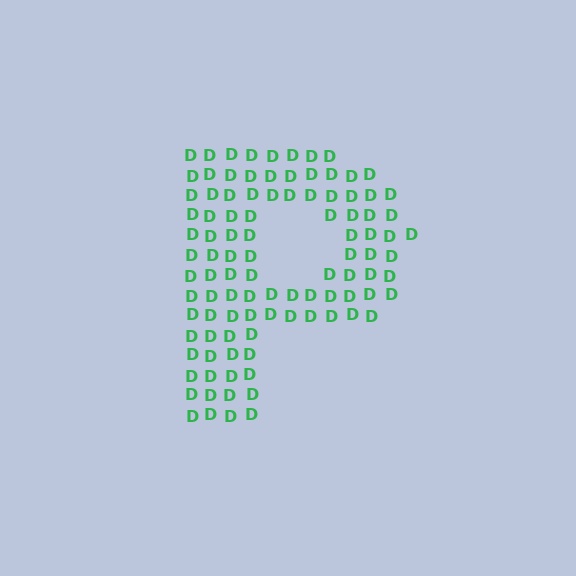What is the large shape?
The large shape is the letter P.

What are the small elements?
The small elements are letter D's.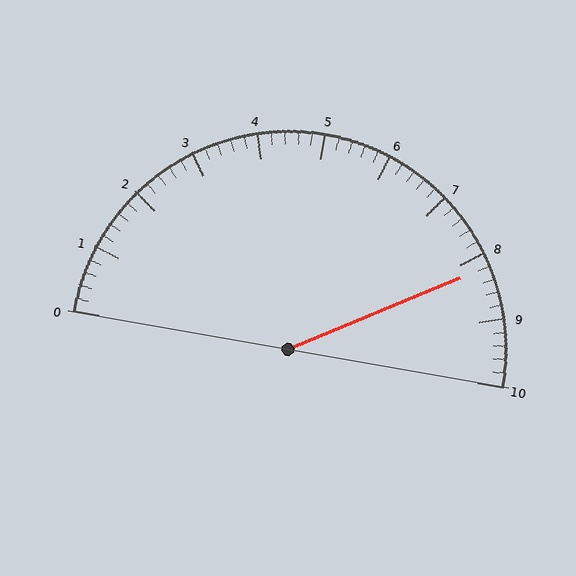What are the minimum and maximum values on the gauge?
The gauge ranges from 0 to 10.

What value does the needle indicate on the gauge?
The needle indicates approximately 8.2.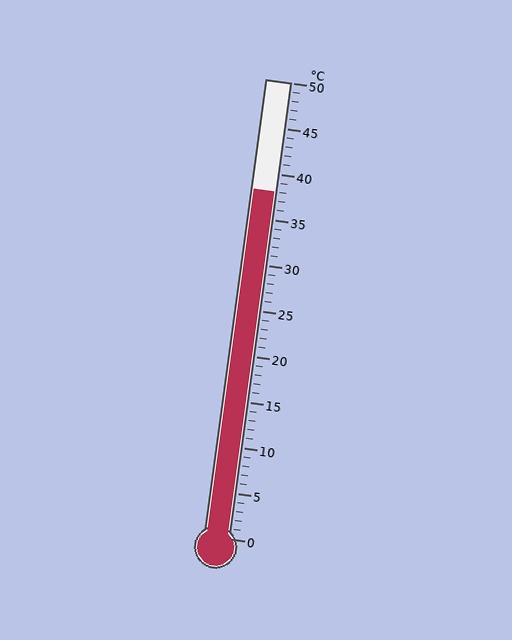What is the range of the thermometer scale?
The thermometer scale ranges from 0°C to 50°C.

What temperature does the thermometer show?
The thermometer shows approximately 38°C.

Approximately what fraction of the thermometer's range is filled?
The thermometer is filled to approximately 75% of its range.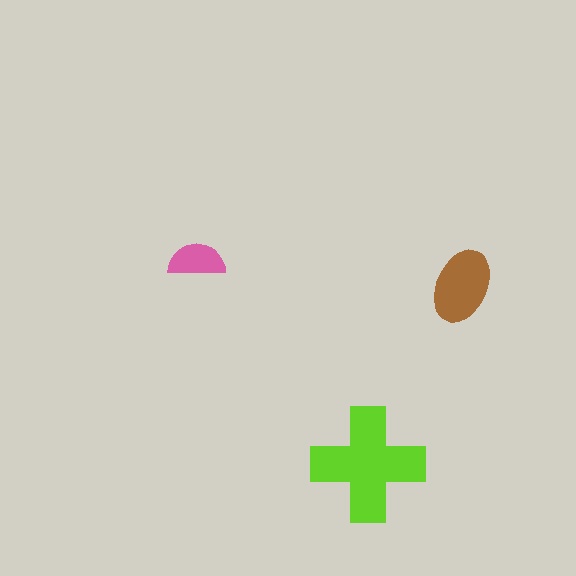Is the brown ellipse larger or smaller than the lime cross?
Smaller.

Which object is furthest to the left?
The pink semicircle is leftmost.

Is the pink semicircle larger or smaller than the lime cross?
Smaller.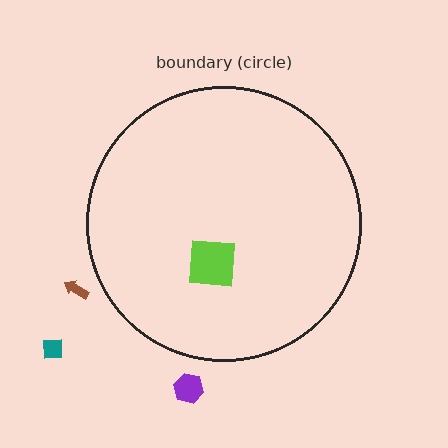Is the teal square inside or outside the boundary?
Outside.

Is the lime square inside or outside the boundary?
Inside.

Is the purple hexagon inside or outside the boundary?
Outside.